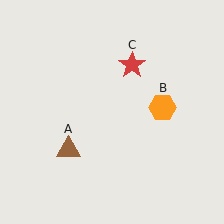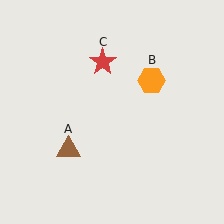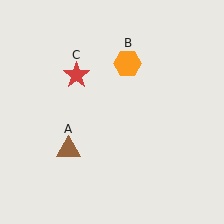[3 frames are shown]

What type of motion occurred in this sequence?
The orange hexagon (object B), red star (object C) rotated counterclockwise around the center of the scene.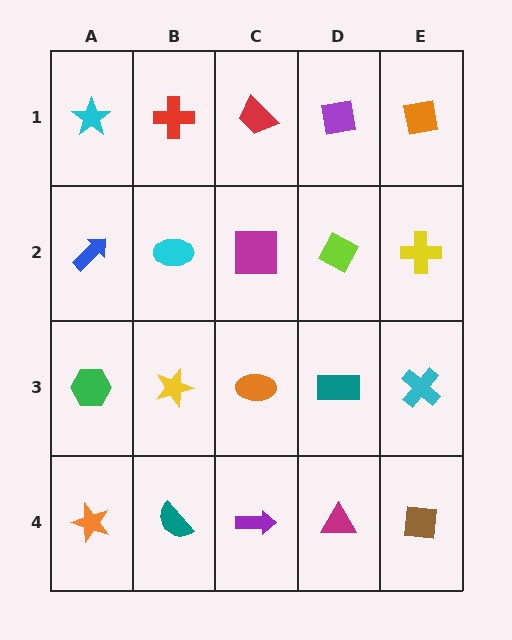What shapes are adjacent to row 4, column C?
An orange ellipse (row 3, column C), a teal semicircle (row 4, column B), a magenta triangle (row 4, column D).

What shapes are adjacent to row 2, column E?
An orange square (row 1, column E), a cyan cross (row 3, column E), a lime diamond (row 2, column D).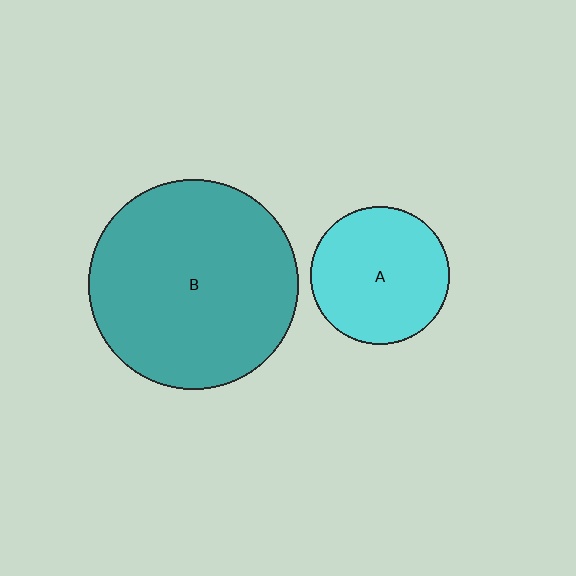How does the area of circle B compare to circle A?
Approximately 2.3 times.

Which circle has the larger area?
Circle B (teal).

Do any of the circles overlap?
No, none of the circles overlap.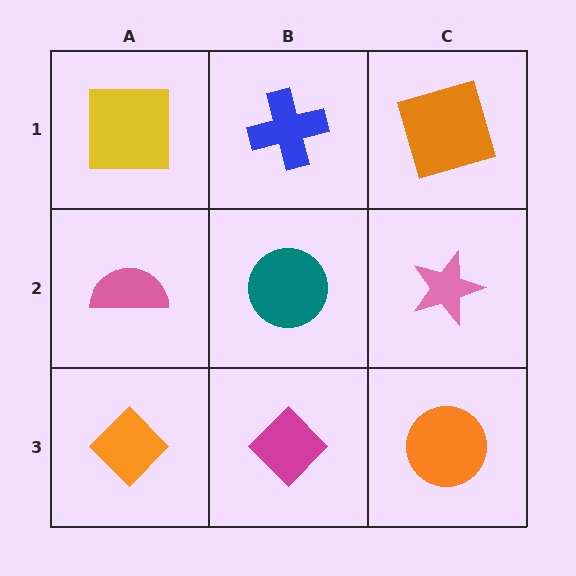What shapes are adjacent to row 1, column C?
A pink star (row 2, column C), a blue cross (row 1, column B).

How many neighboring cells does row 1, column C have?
2.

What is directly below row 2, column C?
An orange circle.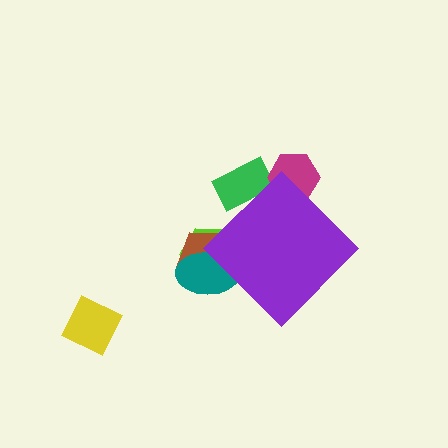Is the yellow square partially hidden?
No, the yellow square is fully visible.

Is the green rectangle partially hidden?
Yes, the green rectangle is partially hidden behind the purple diamond.